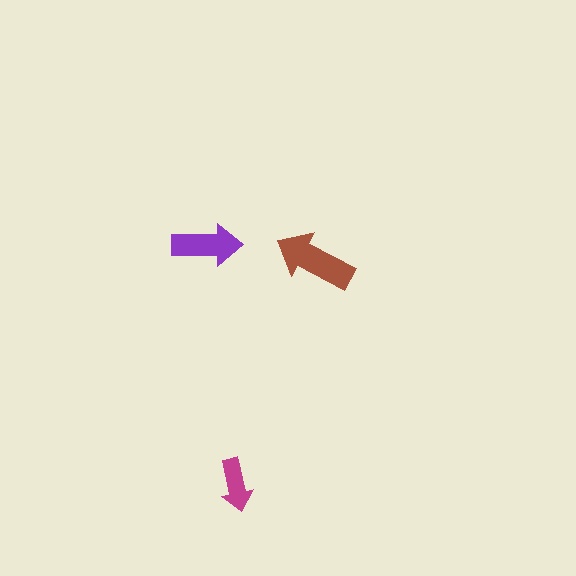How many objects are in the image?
There are 3 objects in the image.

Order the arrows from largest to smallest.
the brown one, the purple one, the magenta one.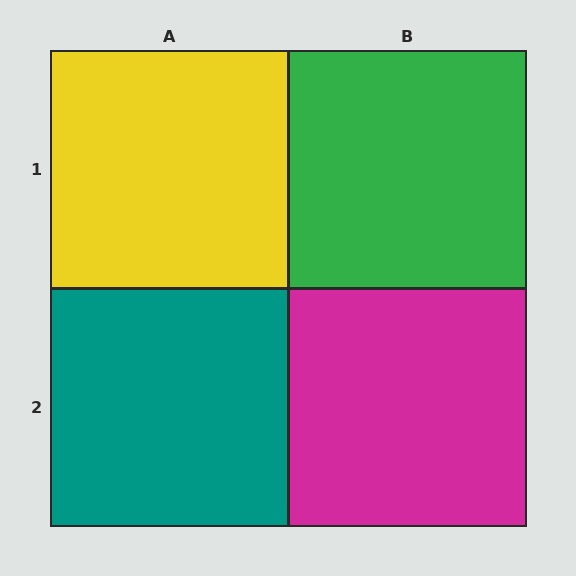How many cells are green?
1 cell is green.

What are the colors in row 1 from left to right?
Yellow, green.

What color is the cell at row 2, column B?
Magenta.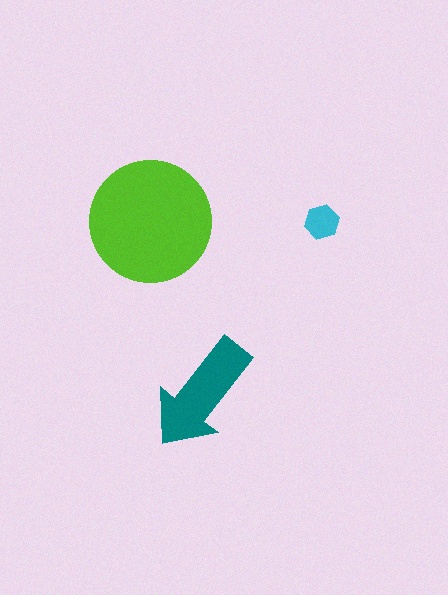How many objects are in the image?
There are 3 objects in the image.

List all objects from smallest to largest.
The cyan hexagon, the teal arrow, the lime circle.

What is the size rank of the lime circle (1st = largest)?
1st.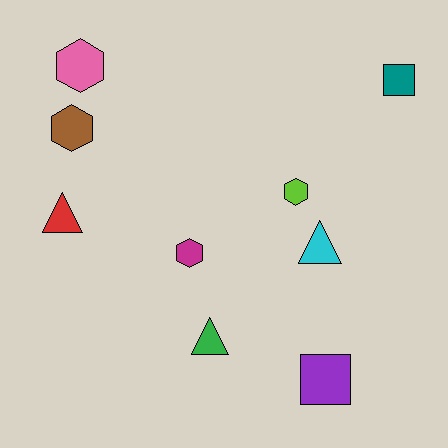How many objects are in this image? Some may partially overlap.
There are 9 objects.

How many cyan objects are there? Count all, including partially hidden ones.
There is 1 cyan object.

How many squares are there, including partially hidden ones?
There are 2 squares.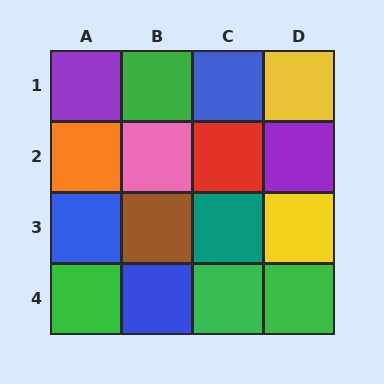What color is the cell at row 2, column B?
Pink.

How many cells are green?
4 cells are green.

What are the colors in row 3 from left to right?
Blue, brown, teal, yellow.